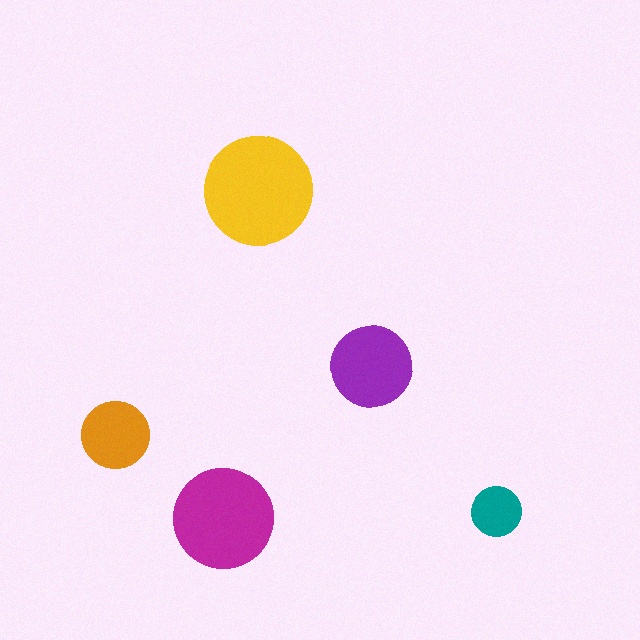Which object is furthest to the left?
The orange circle is leftmost.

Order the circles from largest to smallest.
the yellow one, the magenta one, the purple one, the orange one, the teal one.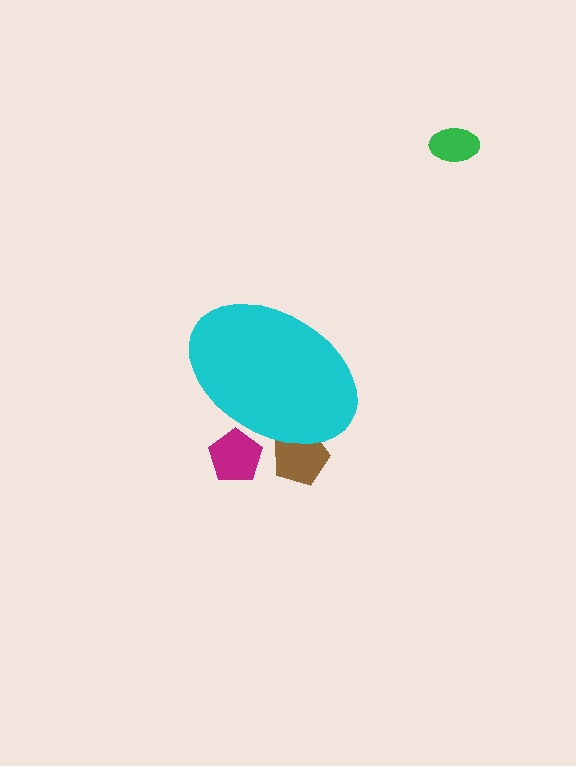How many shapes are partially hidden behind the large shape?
2 shapes are partially hidden.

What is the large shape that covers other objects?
A cyan ellipse.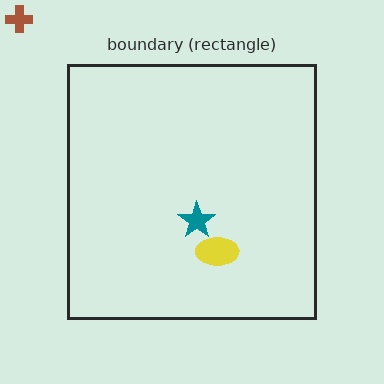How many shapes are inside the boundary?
2 inside, 1 outside.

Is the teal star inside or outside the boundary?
Inside.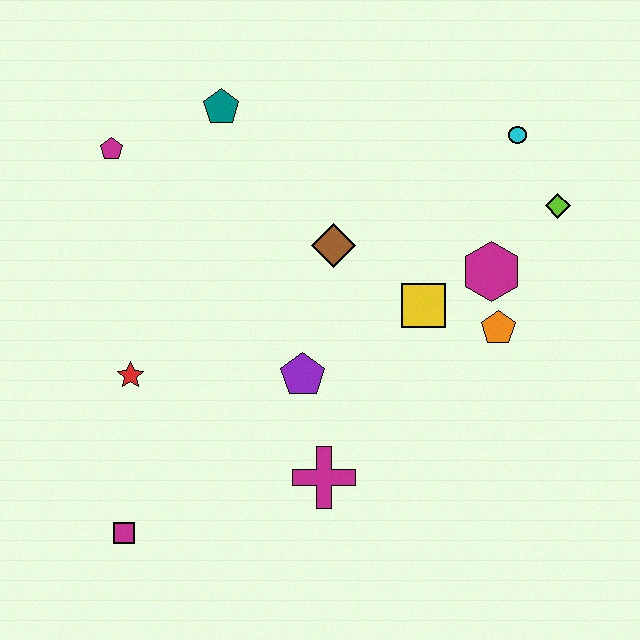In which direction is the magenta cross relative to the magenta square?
The magenta cross is to the right of the magenta square.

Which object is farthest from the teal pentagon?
The magenta square is farthest from the teal pentagon.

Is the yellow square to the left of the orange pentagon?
Yes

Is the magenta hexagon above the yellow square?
Yes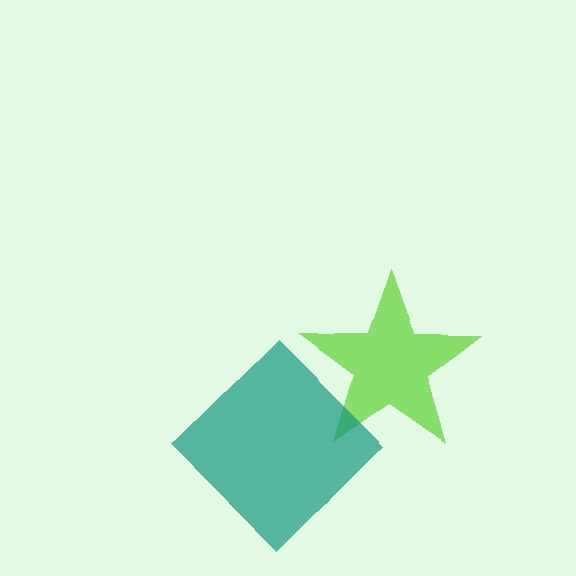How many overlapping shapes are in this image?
There are 2 overlapping shapes in the image.